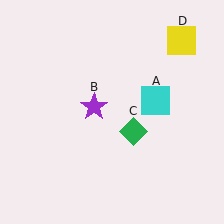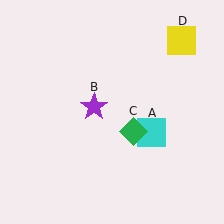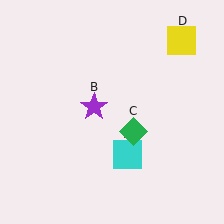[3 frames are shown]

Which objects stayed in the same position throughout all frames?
Purple star (object B) and green diamond (object C) and yellow square (object D) remained stationary.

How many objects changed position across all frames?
1 object changed position: cyan square (object A).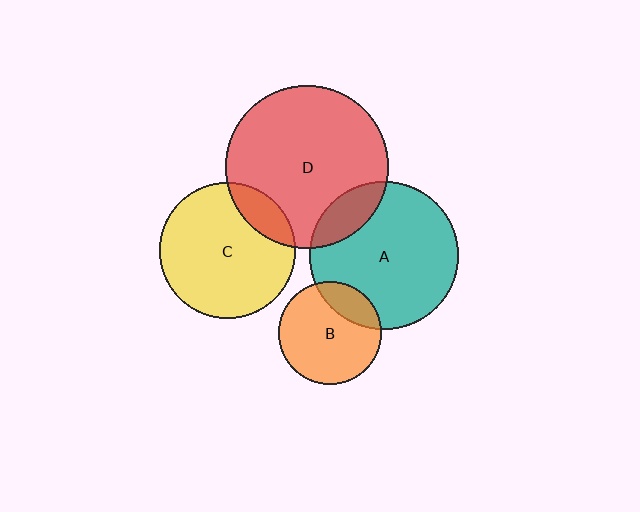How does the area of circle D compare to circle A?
Approximately 1.2 times.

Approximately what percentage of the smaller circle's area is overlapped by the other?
Approximately 15%.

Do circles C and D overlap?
Yes.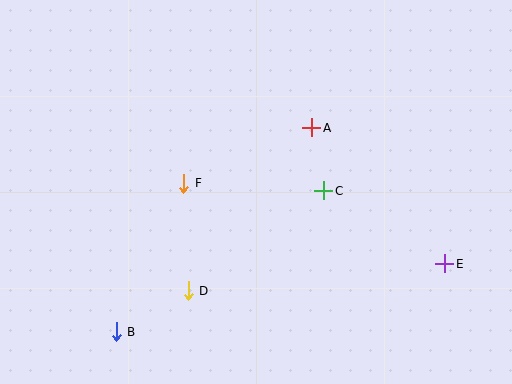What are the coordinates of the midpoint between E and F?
The midpoint between E and F is at (314, 224).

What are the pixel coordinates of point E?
Point E is at (445, 264).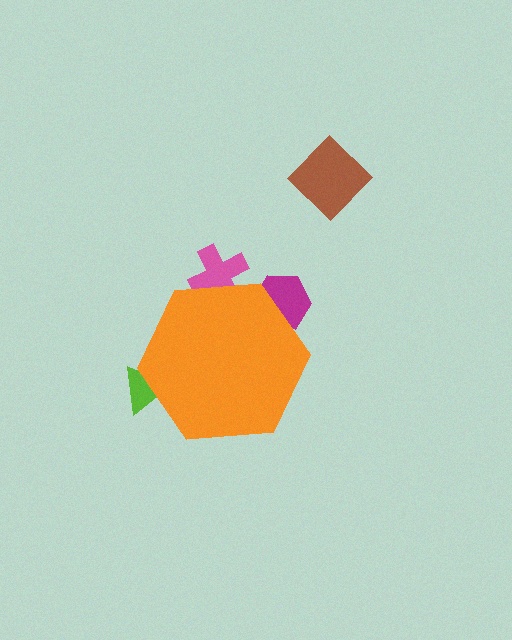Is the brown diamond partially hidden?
No, the brown diamond is fully visible.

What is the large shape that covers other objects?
An orange hexagon.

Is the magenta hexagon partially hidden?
Yes, the magenta hexagon is partially hidden behind the orange hexagon.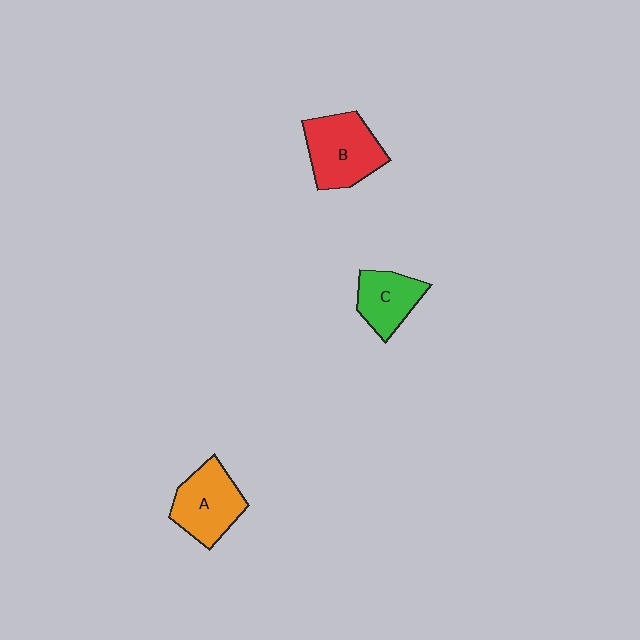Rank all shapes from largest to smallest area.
From largest to smallest: B (red), A (orange), C (green).